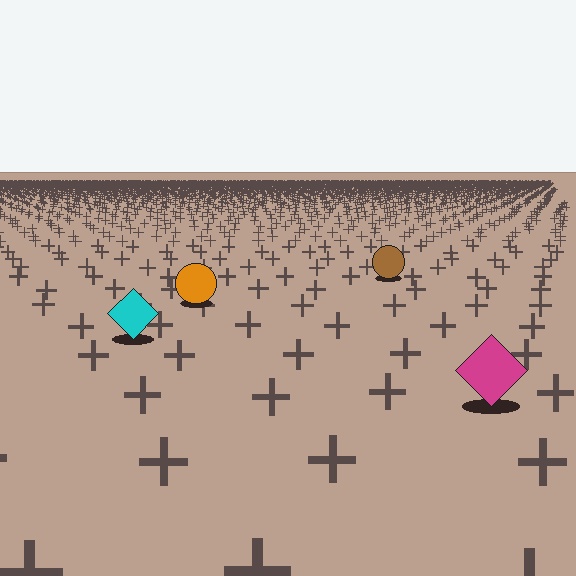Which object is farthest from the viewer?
The brown circle is farthest from the viewer. It appears smaller and the ground texture around it is denser.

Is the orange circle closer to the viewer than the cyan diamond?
No. The cyan diamond is closer — you can tell from the texture gradient: the ground texture is coarser near it.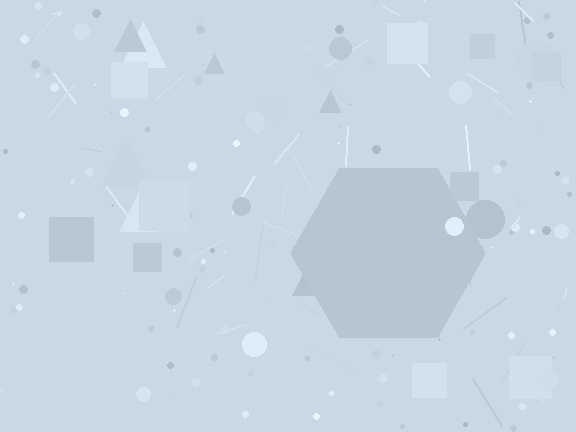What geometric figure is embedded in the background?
A hexagon is embedded in the background.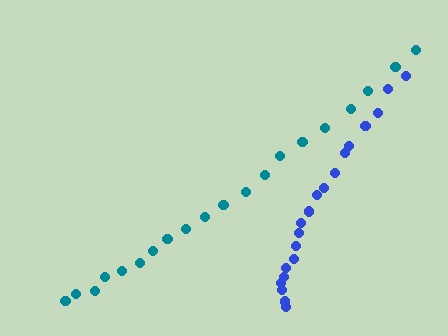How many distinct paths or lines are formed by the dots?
There are 2 distinct paths.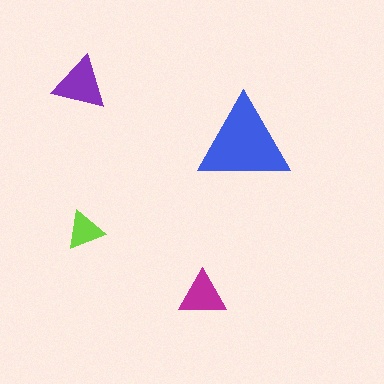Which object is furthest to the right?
The blue triangle is rightmost.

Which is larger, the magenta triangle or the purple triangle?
The purple one.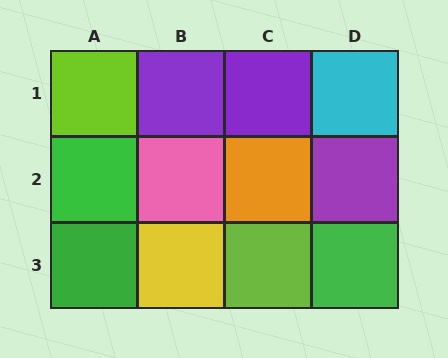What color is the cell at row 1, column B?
Purple.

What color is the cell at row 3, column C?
Lime.